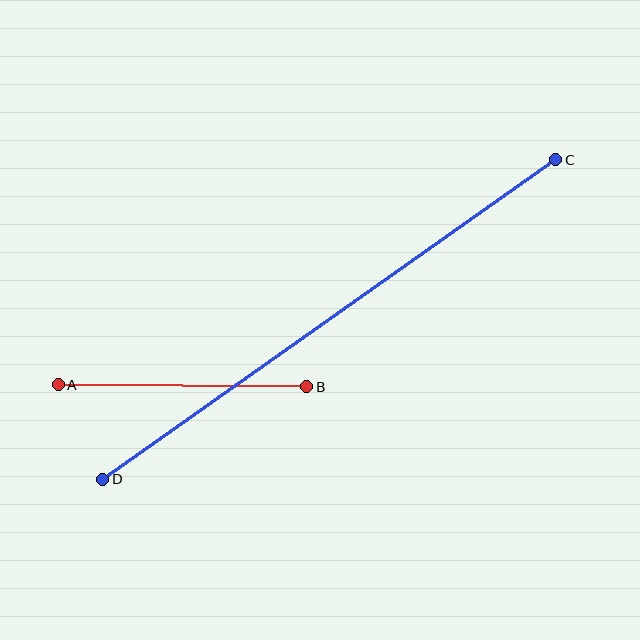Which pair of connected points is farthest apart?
Points C and D are farthest apart.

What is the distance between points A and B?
The distance is approximately 249 pixels.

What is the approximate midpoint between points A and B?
The midpoint is at approximately (183, 386) pixels.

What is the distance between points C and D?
The distance is approximately 555 pixels.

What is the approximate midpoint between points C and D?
The midpoint is at approximately (329, 320) pixels.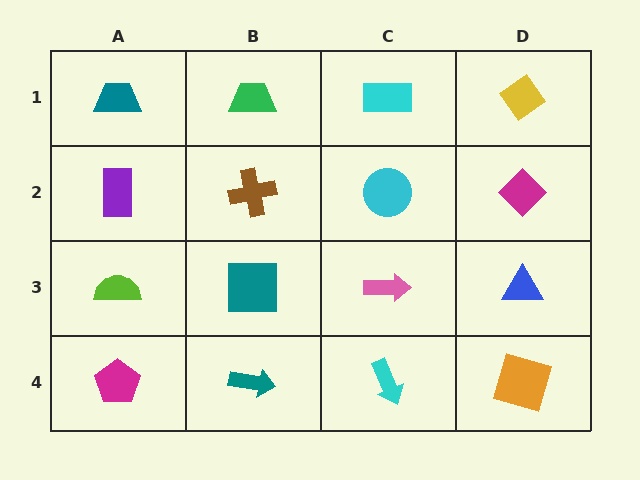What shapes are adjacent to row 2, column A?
A teal trapezoid (row 1, column A), a lime semicircle (row 3, column A), a brown cross (row 2, column B).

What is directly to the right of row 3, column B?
A pink arrow.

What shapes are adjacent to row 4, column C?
A pink arrow (row 3, column C), a teal arrow (row 4, column B), an orange square (row 4, column D).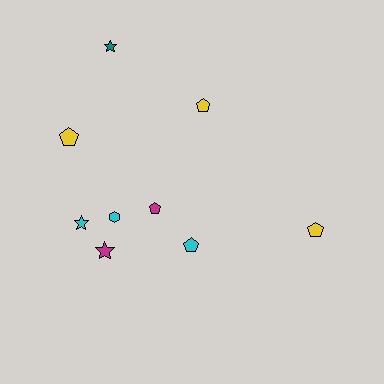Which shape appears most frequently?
Pentagon, with 5 objects.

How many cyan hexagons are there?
There is 1 cyan hexagon.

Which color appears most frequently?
Yellow, with 3 objects.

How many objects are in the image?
There are 9 objects.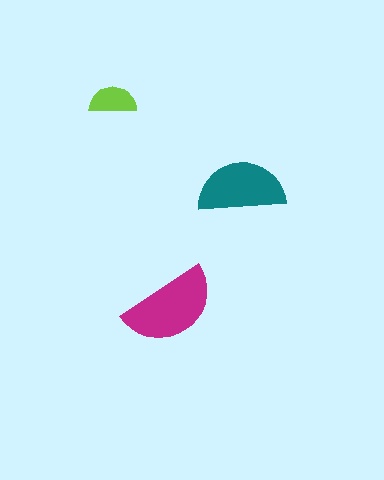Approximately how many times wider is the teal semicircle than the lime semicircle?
About 2 times wider.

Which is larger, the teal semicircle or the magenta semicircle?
The magenta one.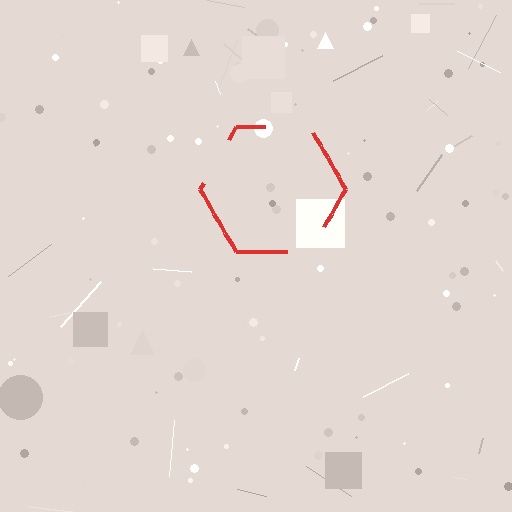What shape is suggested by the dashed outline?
The dashed outline suggests a hexagon.